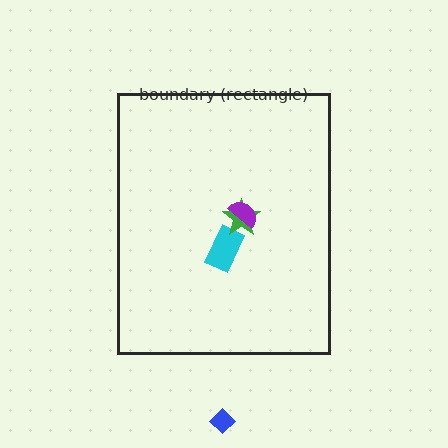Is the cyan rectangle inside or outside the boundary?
Inside.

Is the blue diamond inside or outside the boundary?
Outside.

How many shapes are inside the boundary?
3 inside, 1 outside.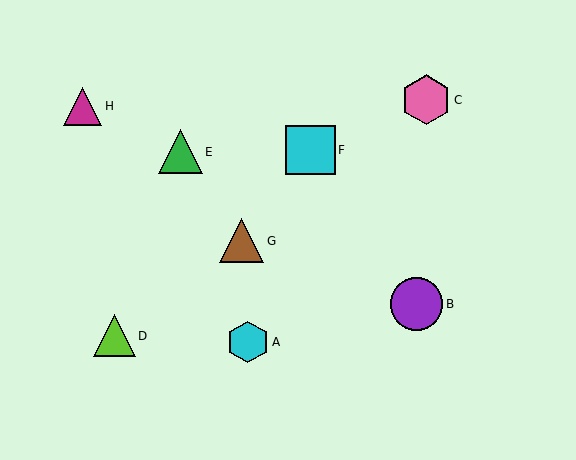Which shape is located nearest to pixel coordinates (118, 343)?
The lime triangle (labeled D) at (114, 336) is nearest to that location.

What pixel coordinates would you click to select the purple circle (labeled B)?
Click at (416, 304) to select the purple circle B.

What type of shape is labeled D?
Shape D is a lime triangle.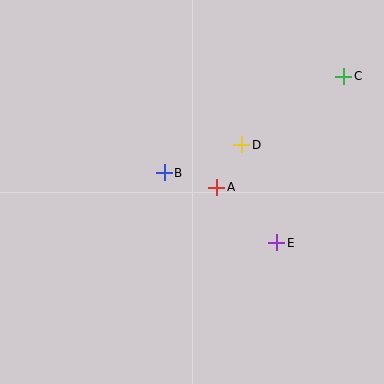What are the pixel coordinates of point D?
Point D is at (242, 145).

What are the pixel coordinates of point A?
Point A is at (217, 187).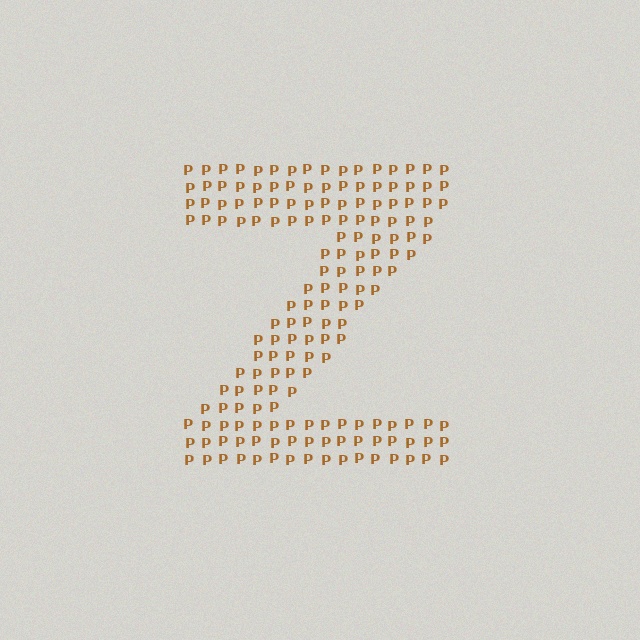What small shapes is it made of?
It is made of small letter P's.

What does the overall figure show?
The overall figure shows the letter Z.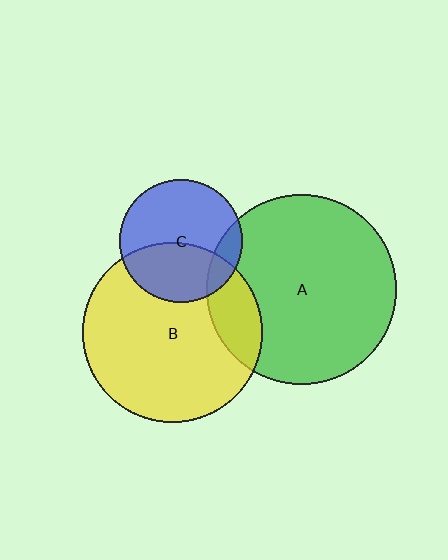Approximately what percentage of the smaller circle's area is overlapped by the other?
Approximately 15%.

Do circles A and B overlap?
Yes.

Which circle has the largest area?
Circle A (green).